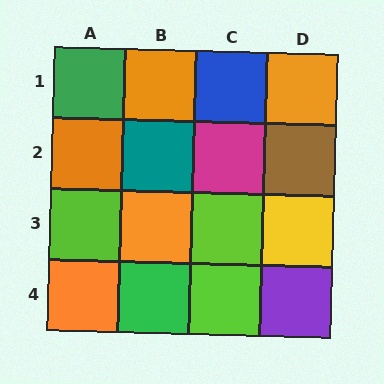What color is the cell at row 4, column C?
Lime.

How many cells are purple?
1 cell is purple.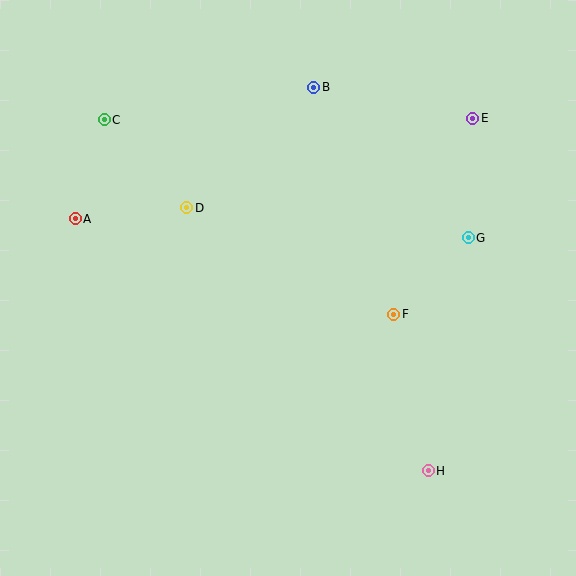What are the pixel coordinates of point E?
Point E is at (473, 118).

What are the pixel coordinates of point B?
Point B is at (314, 87).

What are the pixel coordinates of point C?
Point C is at (104, 120).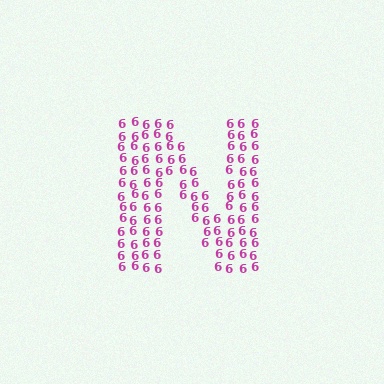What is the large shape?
The large shape is the letter N.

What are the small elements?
The small elements are digit 6's.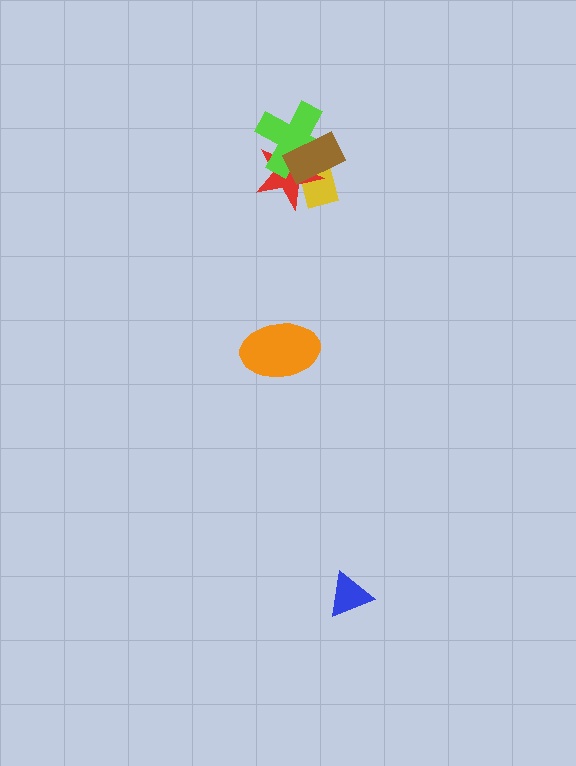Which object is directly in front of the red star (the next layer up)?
The lime cross is directly in front of the red star.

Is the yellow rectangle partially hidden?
Yes, it is partially covered by another shape.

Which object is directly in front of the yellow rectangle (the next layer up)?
The red star is directly in front of the yellow rectangle.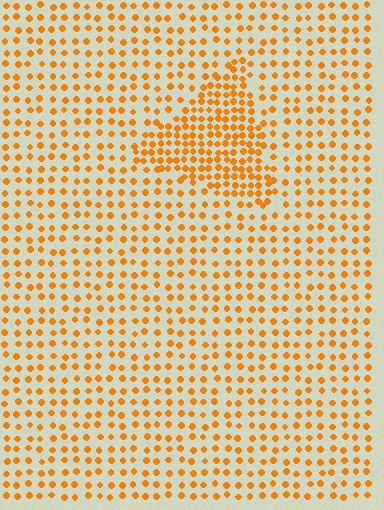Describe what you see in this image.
The image contains small orange elements arranged at two different densities. A triangle-shaped region is visible where the elements are more densely packed than the surrounding area.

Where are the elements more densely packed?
The elements are more densely packed inside the triangle boundary.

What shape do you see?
I see a triangle.